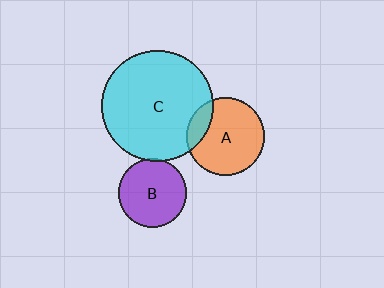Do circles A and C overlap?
Yes.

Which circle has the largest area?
Circle C (cyan).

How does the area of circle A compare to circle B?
Approximately 1.3 times.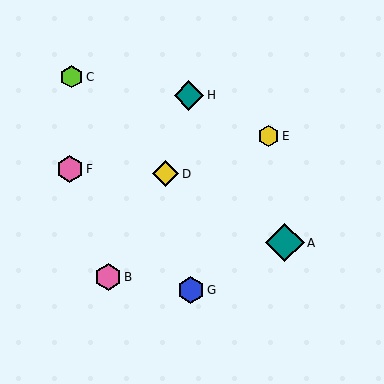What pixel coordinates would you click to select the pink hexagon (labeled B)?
Click at (108, 277) to select the pink hexagon B.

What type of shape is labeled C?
Shape C is a lime hexagon.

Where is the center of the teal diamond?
The center of the teal diamond is at (189, 95).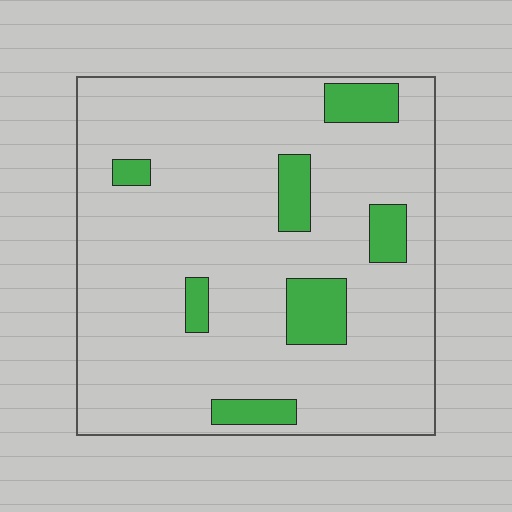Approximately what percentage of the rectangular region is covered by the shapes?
Approximately 15%.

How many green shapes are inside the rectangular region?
7.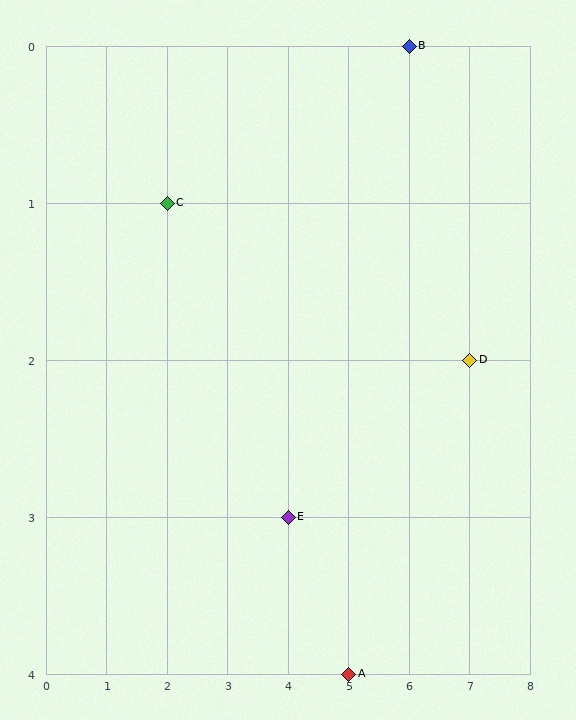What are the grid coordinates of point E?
Point E is at grid coordinates (4, 3).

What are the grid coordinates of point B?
Point B is at grid coordinates (6, 0).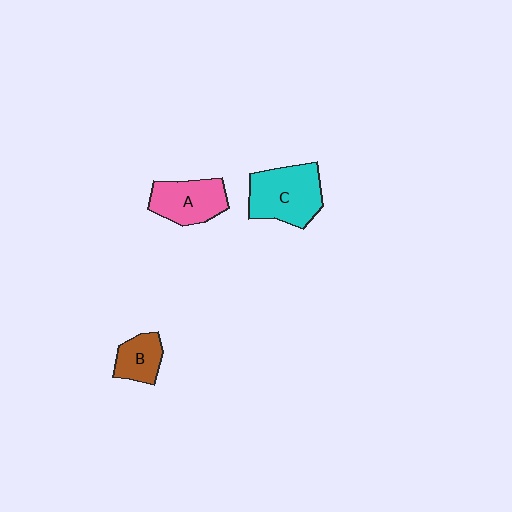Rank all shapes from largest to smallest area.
From largest to smallest: C (cyan), A (pink), B (brown).